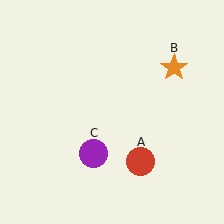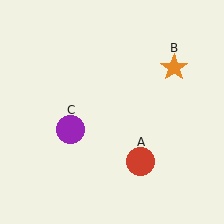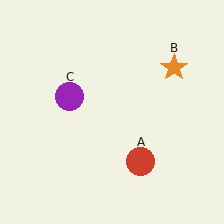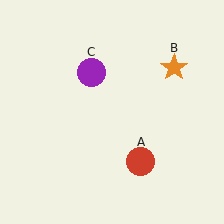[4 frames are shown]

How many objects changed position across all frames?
1 object changed position: purple circle (object C).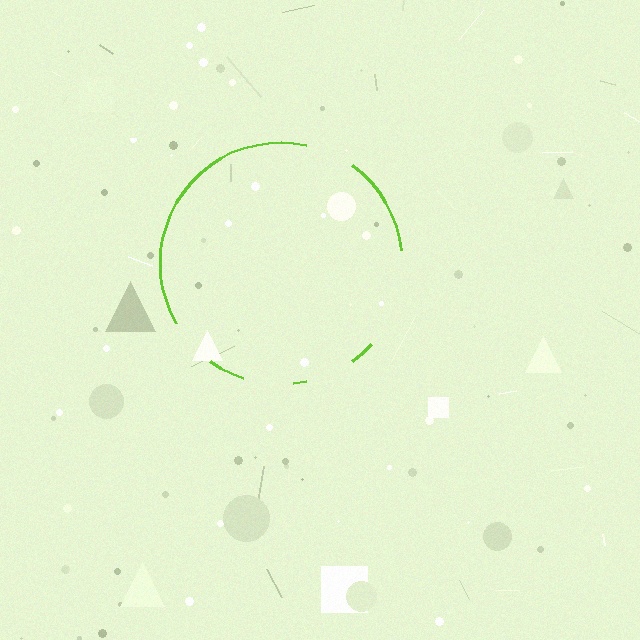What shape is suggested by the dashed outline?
The dashed outline suggests a circle.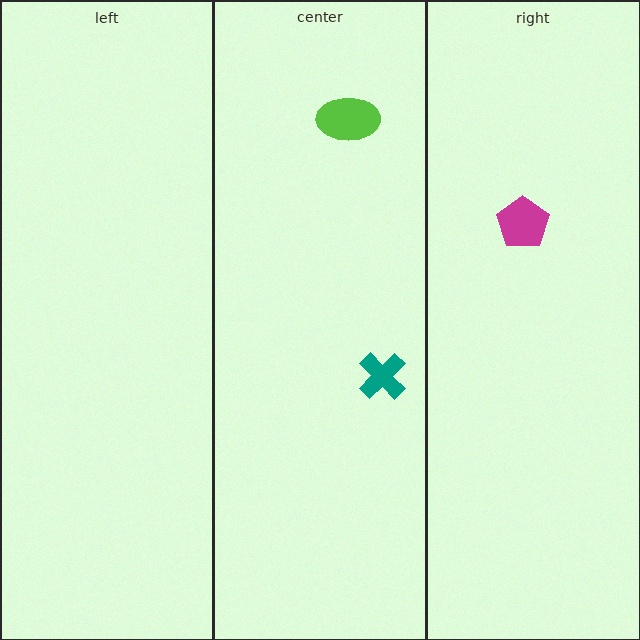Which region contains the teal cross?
The center region.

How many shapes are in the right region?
1.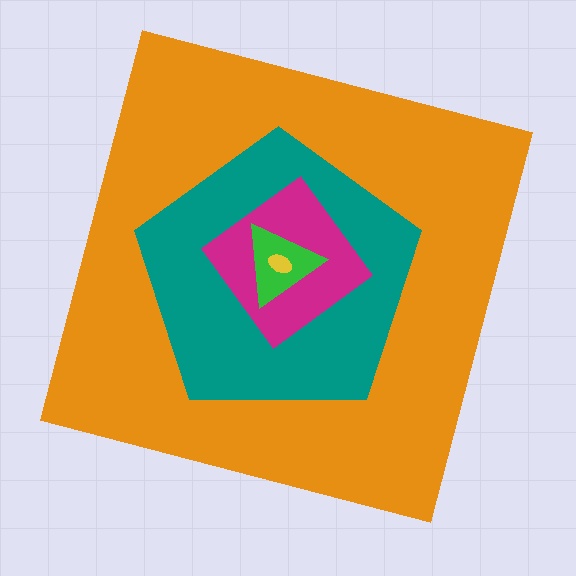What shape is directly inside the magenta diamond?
The green triangle.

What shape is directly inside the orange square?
The teal pentagon.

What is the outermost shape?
The orange square.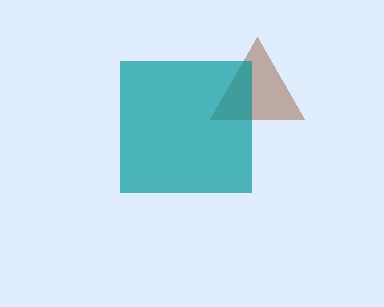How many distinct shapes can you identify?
There are 2 distinct shapes: a brown triangle, a teal square.